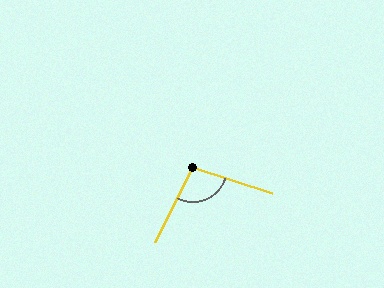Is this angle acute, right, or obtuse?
It is obtuse.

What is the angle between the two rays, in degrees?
Approximately 98 degrees.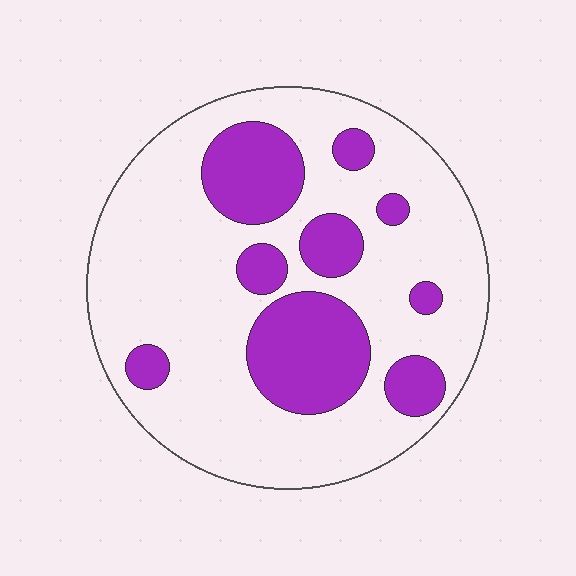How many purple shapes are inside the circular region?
9.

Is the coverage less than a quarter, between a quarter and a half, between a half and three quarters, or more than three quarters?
Between a quarter and a half.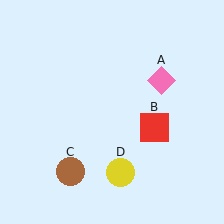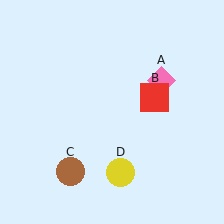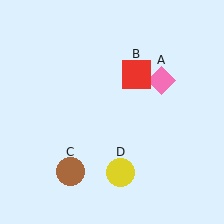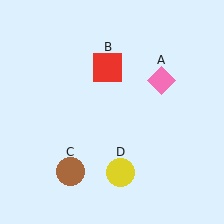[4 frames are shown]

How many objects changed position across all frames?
1 object changed position: red square (object B).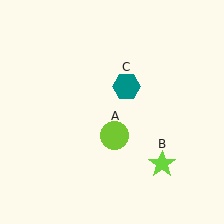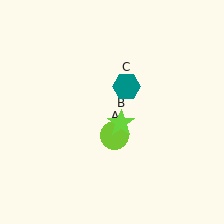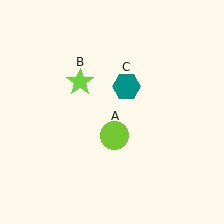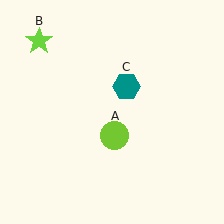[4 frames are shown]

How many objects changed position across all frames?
1 object changed position: lime star (object B).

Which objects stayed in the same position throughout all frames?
Lime circle (object A) and teal hexagon (object C) remained stationary.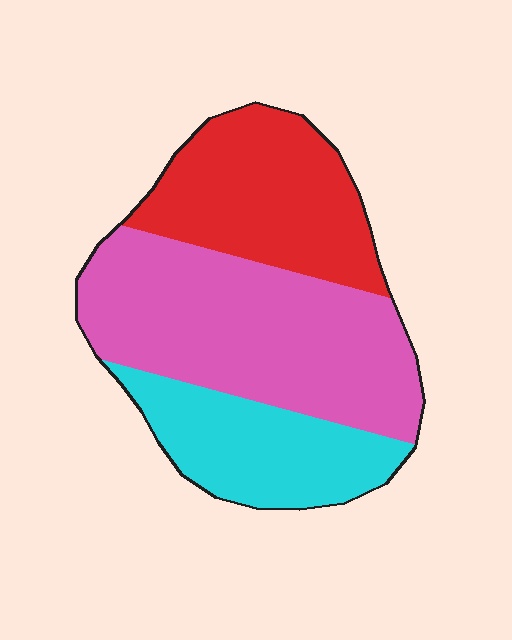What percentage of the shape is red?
Red covers roughly 30% of the shape.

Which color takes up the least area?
Cyan, at roughly 25%.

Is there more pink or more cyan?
Pink.